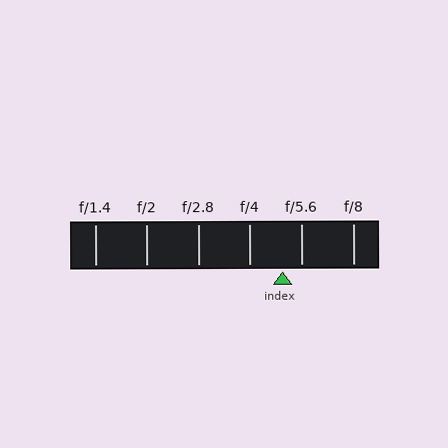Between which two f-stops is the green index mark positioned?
The index mark is between f/4 and f/5.6.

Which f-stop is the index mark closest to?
The index mark is closest to f/5.6.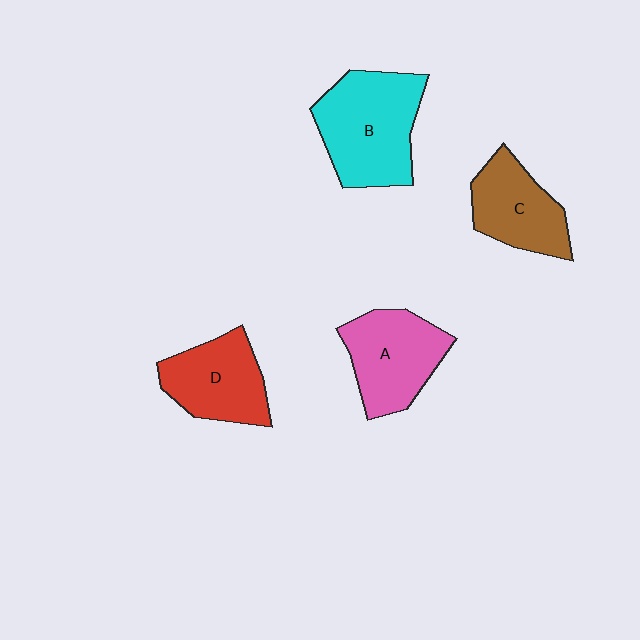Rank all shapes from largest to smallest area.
From largest to smallest: B (cyan), A (pink), D (red), C (brown).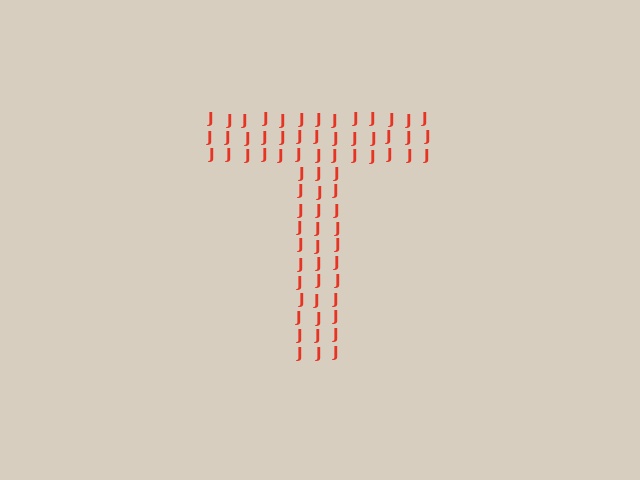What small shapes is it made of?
It is made of small letter J's.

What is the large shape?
The large shape is the letter T.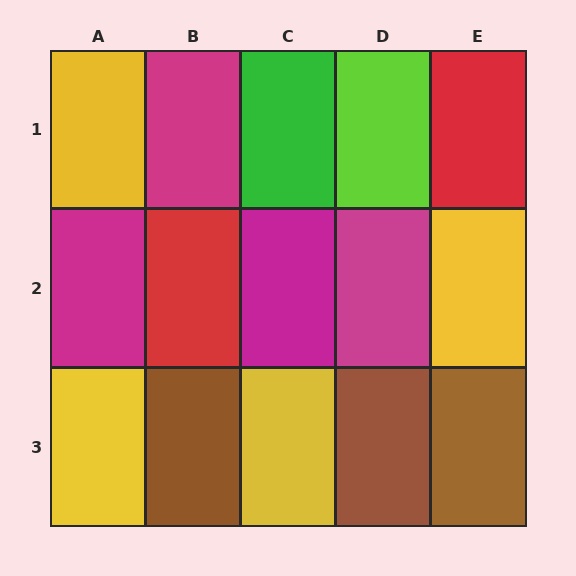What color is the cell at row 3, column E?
Brown.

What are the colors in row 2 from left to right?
Magenta, red, magenta, magenta, yellow.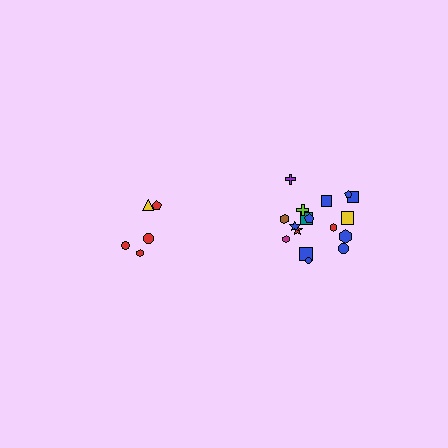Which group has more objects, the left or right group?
The right group.